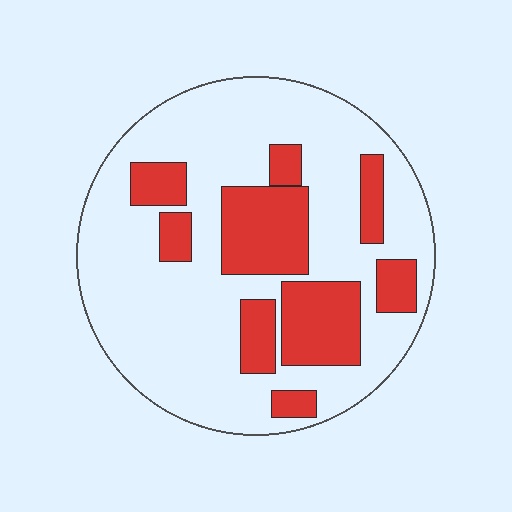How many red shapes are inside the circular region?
9.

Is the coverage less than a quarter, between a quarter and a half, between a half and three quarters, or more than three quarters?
Between a quarter and a half.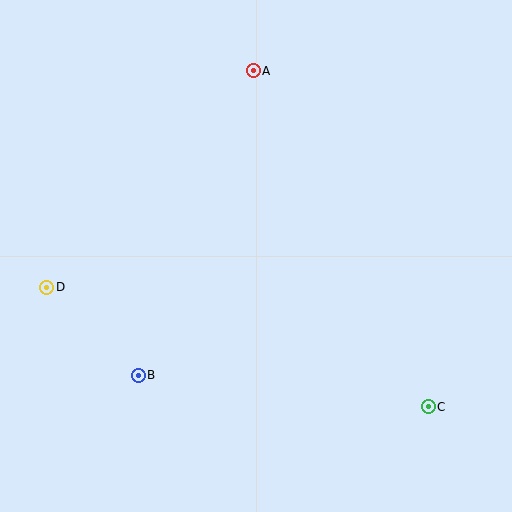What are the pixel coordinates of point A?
Point A is at (253, 71).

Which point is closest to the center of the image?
Point B at (138, 375) is closest to the center.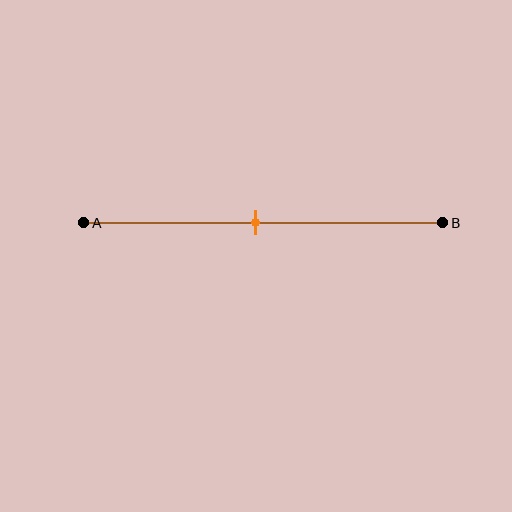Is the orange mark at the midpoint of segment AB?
Yes, the mark is approximately at the midpoint.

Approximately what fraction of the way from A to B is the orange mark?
The orange mark is approximately 50% of the way from A to B.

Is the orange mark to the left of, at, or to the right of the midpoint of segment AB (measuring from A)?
The orange mark is approximately at the midpoint of segment AB.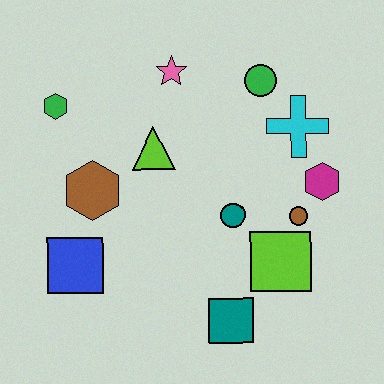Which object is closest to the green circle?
The cyan cross is closest to the green circle.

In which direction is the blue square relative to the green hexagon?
The blue square is below the green hexagon.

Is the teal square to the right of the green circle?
No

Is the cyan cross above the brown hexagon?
Yes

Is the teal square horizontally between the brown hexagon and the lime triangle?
No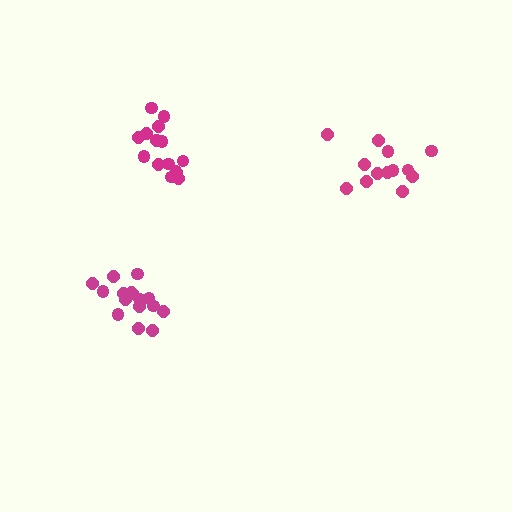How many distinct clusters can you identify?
There are 3 distinct clusters.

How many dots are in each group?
Group 1: 16 dots, Group 2: 13 dots, Group 3: 16 dots (45 total).